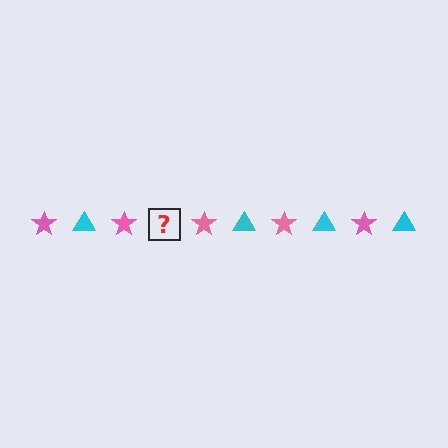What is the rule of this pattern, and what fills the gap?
The rule is that the pattern alternates between pink star and cyan triangle. The gap should be filled with a cyan triangle.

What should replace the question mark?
The question mark should be replaced with a cyan triangle.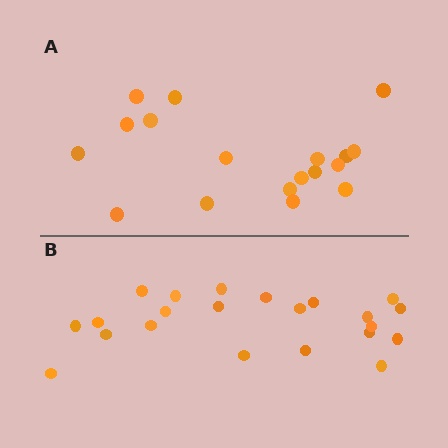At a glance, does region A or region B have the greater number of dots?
Region B (the bottom region) has more dots.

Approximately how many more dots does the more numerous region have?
Region B has about 4 more dots than region A.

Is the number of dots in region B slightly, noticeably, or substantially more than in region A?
Region B has only slightly more — the two regions are fairly close. The ratio is roughly 1.2 to 1.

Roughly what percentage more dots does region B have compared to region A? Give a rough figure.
About 20% more.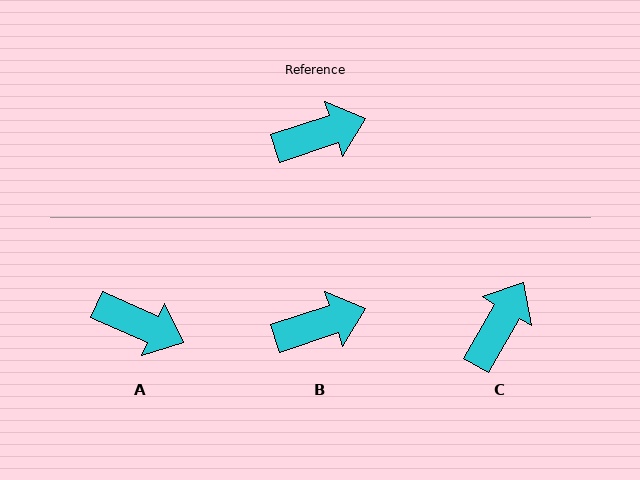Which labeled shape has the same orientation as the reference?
B.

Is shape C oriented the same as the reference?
No, it is off by about 42 degrees.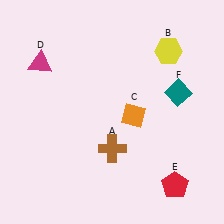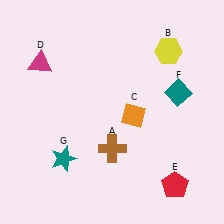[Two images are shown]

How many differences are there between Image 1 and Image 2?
There is 1 difference between the two images.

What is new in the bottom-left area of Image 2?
A teal star (G) was added in the bottom-left area of Image 2.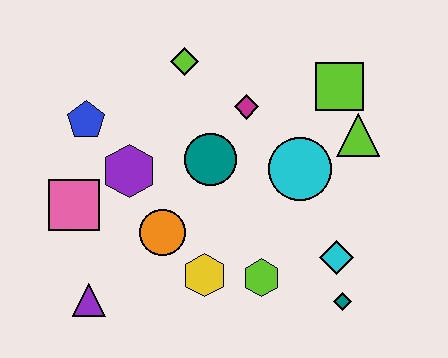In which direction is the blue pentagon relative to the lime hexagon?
The blue pentagon is to the left of the lime hexagon.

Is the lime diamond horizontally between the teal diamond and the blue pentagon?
Yes